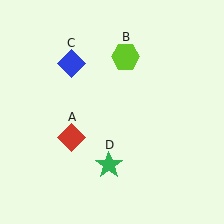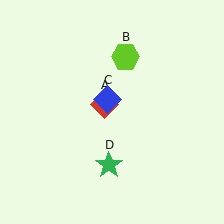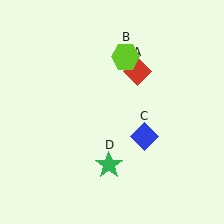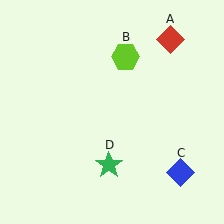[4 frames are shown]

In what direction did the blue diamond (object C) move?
The blue diamond (object C) moved down and to the right.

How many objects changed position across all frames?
2 objects changed position: red diamond (object A), blue diamond (object C).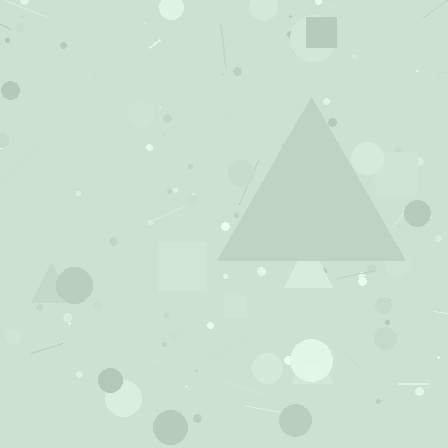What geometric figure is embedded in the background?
A triangle is embedded in the background.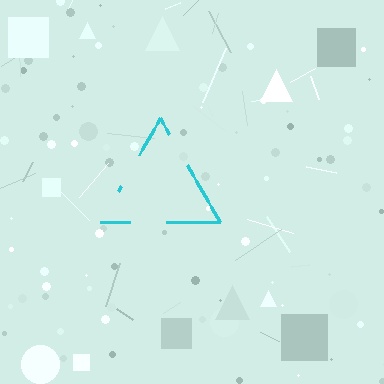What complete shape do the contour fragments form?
The contour fragments form a triangle.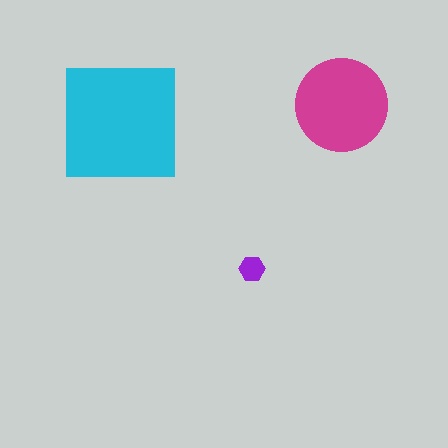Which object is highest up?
The magenta circle is topmost.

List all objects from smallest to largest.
The purple hexagon, the magenta circle, the cyan square.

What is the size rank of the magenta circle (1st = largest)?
2nd.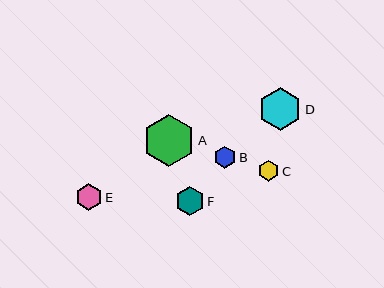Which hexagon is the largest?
Hexagon A is the largest with a size of approximately 52 pixels.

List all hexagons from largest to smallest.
From largest to smallest: A, D, F, E, B, C.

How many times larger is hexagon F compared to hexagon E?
Hexagon F is approximately 1.1 times the size of hexagon E.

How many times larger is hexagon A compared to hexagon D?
Hexagon A is approximately 1.2 times the size of hexagon D.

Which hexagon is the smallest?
Hexagon C is the smallest with a size of approximately 20 pixels.